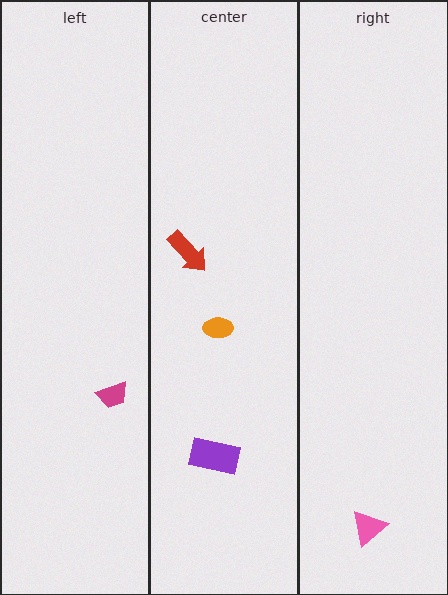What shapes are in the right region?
The pink triangle.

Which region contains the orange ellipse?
The center region.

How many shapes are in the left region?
1.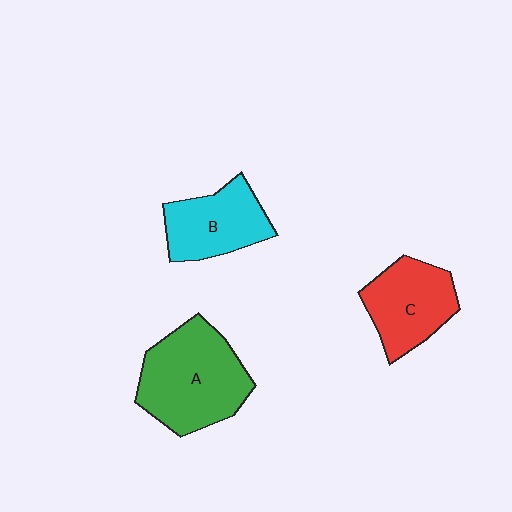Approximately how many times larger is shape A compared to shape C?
Approximately 1.4 times.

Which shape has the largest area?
Shape A (green).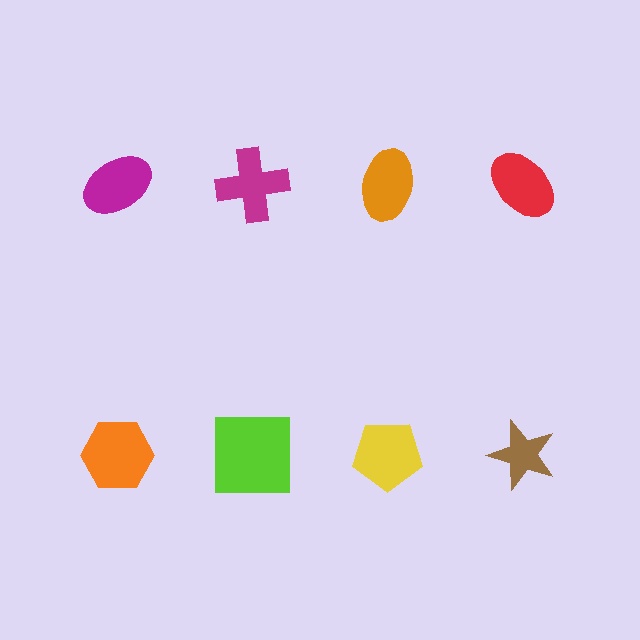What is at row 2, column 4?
A brown star.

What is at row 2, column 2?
A lime square.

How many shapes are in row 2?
4 shapes.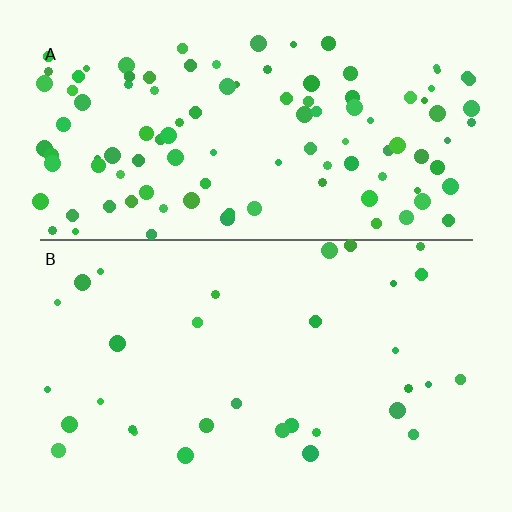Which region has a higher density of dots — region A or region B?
A (the top).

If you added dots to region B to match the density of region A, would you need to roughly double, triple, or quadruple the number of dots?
Approximately triple.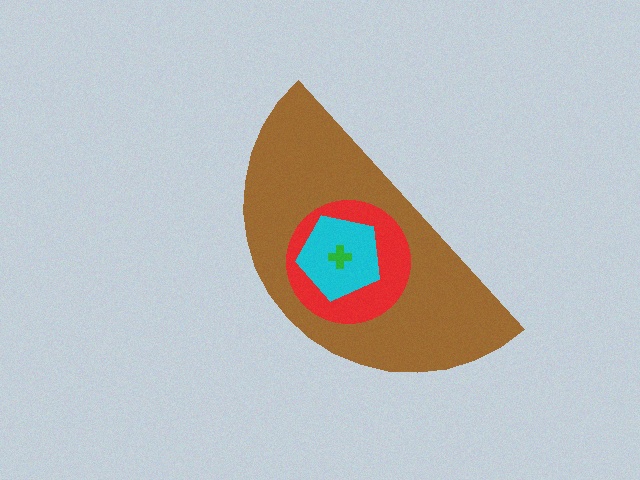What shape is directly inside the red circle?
The cyan pentagon.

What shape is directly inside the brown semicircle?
The red circle.